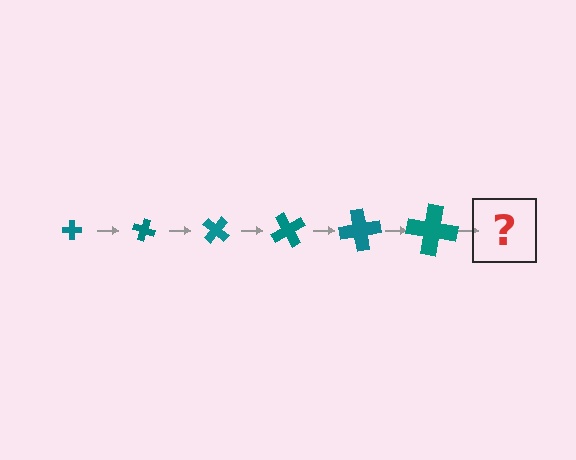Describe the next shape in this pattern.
It should be a cross, larger than the previous one and rotated 120 degrees from the start.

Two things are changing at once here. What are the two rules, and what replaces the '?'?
The two rules are that the cross grows larger each step and it rotates 20 degrees each step. The '?' should be a cross, larger than the previous one and rotated 120 degrees from the start.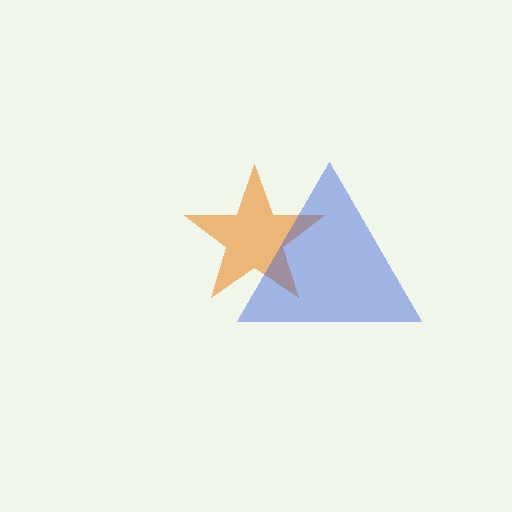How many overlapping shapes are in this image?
There are 2 overlapping shapes in the image.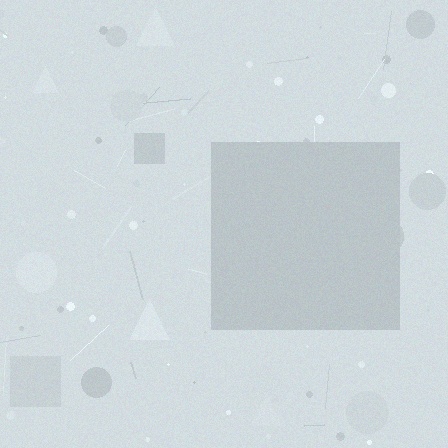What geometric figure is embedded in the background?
A square is embedded in the background.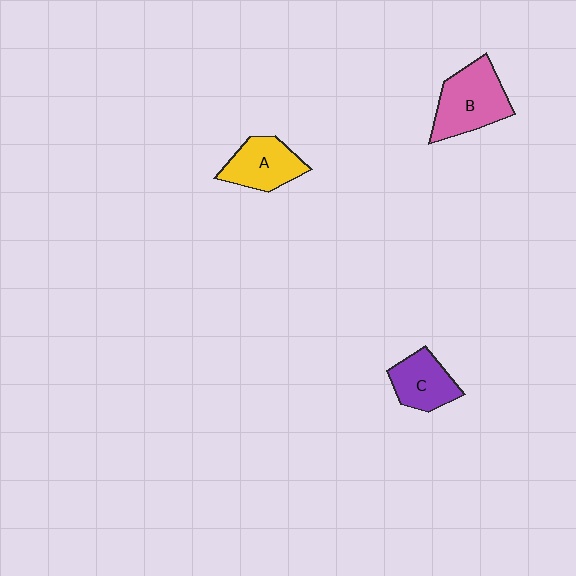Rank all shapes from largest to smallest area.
From largest to smallest: B (pink), A (yellow), C (purple).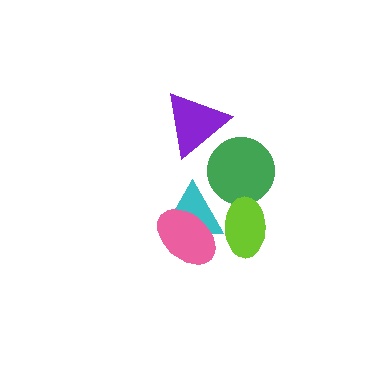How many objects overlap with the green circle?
1 object overlaps with the green circle.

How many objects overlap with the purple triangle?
0 objects overlap with the purple triangle.